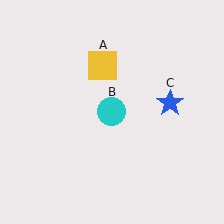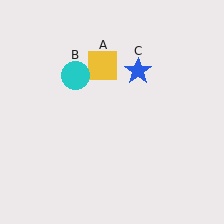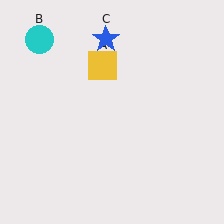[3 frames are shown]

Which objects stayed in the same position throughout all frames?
Yellow square (object A) remained stationary.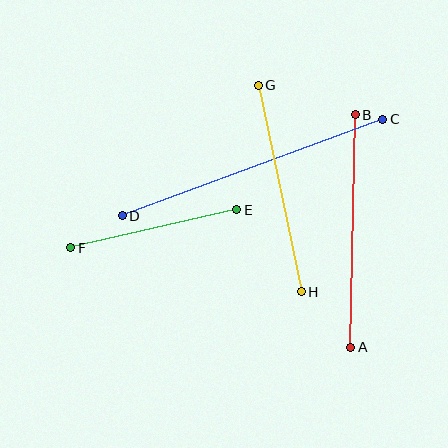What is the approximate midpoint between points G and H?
The midpoint is at approximately (280, 188) pixels.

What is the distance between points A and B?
The distance is approximately 233 pixels.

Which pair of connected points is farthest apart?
Points C and D are farthest apart.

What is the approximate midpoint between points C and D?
The midpoint is at approximately (253, 167) pixels.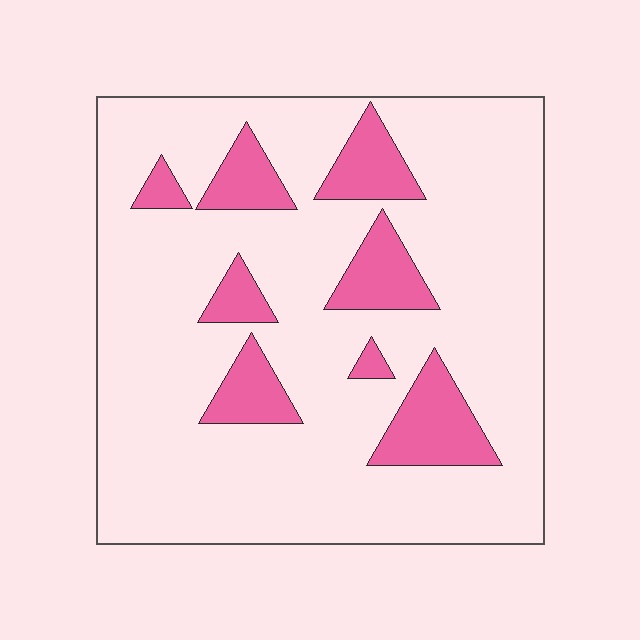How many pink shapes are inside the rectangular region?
8.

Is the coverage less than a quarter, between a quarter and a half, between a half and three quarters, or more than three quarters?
Less than a quarter.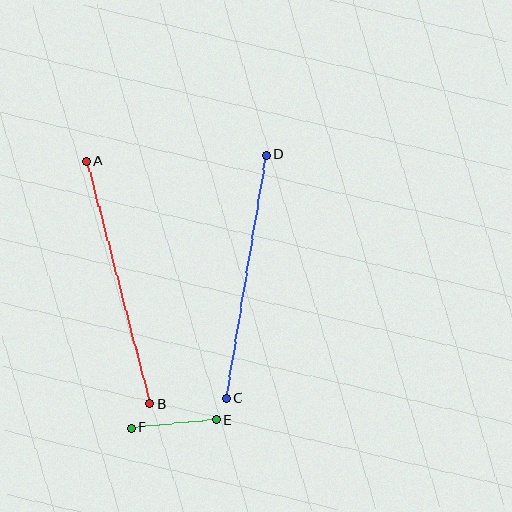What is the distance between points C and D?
The distance is approximately 247 pixels.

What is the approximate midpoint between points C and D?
The midpoint is at approximately (246, 277) pixels.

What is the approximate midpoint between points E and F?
The midpoint is at approximately (174, 424) pixels.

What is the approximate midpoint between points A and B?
The midpoint is at approximately (118, 282) pixels.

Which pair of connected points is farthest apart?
Points A and B are farthest apart.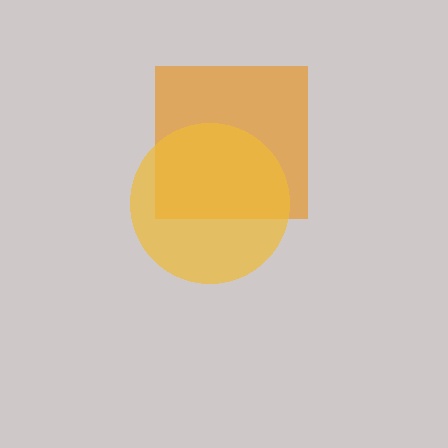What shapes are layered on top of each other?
The layered shapes are: an orange square, a yellow circle.